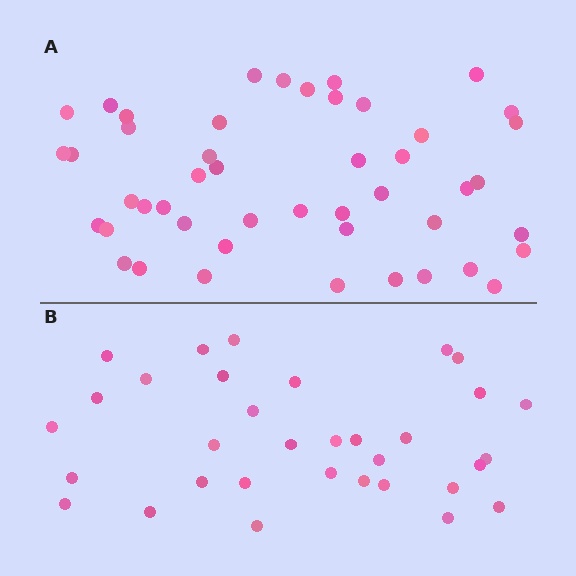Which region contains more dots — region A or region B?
Region A (the top region) has more dots.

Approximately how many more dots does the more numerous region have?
Region A has approximately 15 more dots than region B.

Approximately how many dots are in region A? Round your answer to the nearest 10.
About 50 dots. (The exact count is 47, which rounds to 50.)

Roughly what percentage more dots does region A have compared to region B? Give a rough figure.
About 40% more.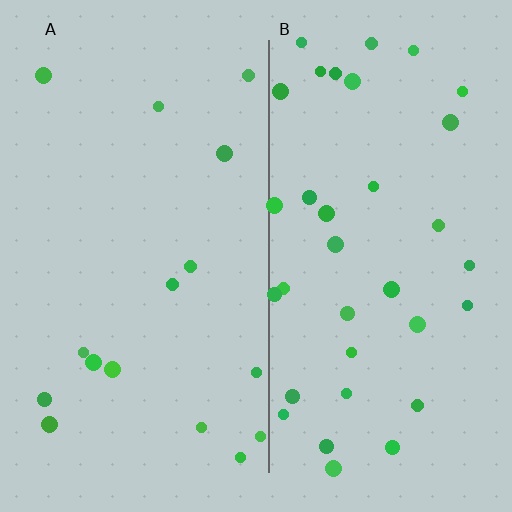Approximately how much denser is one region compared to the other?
Approximately 2.3× — region B over region A.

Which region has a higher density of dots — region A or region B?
B (the right).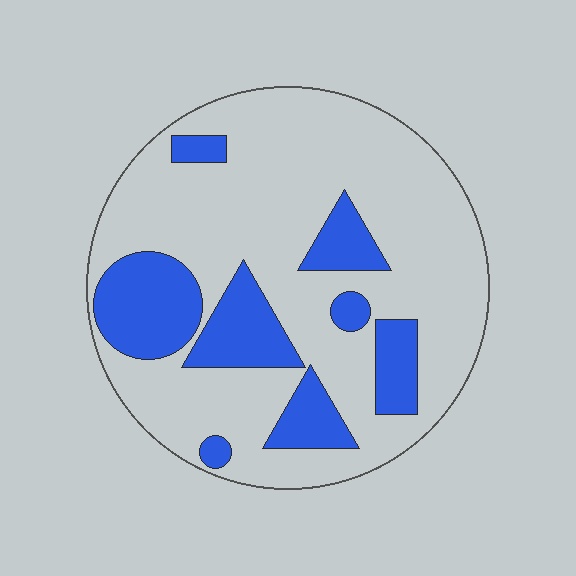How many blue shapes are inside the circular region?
8.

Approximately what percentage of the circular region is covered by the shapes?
Approximately 25%.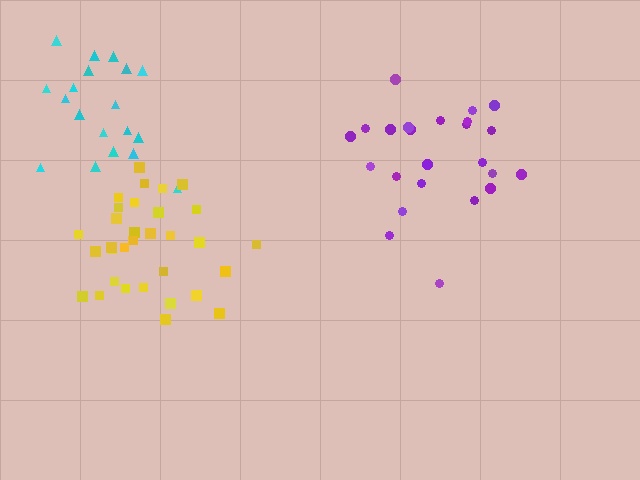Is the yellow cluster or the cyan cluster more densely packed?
Yellow.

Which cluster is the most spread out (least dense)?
Purple.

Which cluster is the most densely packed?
Yellow.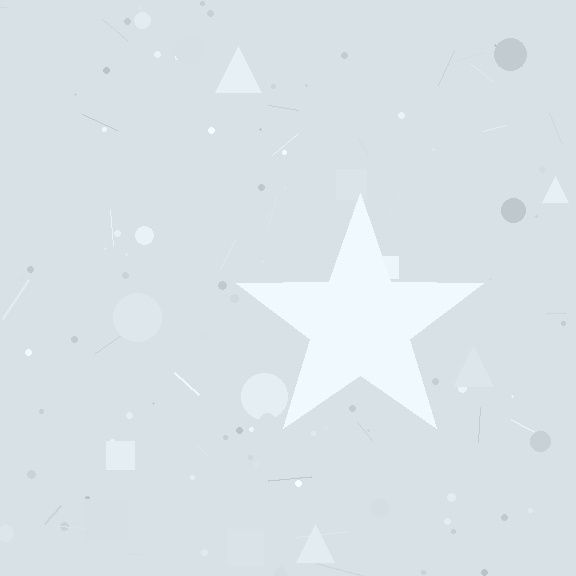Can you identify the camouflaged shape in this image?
The camouflaged shape is a star.